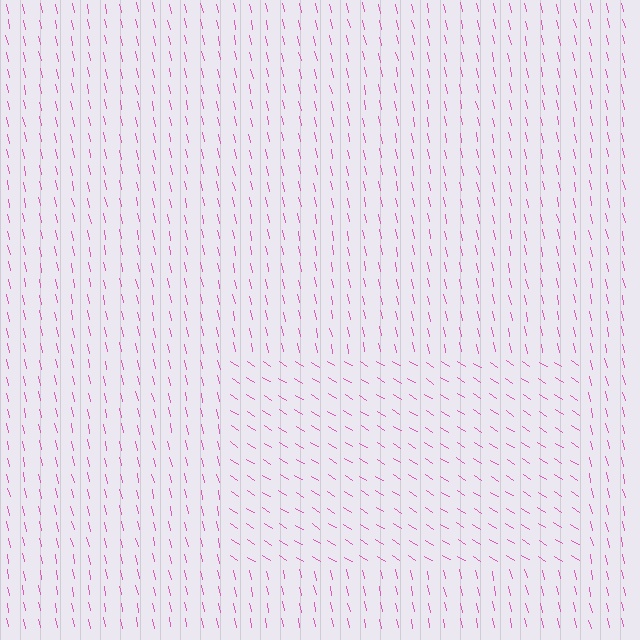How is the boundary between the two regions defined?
The boundary is defined purely by a change in line orientation (approximately 45 degrees difference). All lines are the same color and thickness.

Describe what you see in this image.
The image is filled with small pink line segments. A rectangle region in the image has lines oriented differently from the surrounding lines, creating a visible texture boundary.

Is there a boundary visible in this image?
Yes, there is a texture boundary formed by a change in line orientation.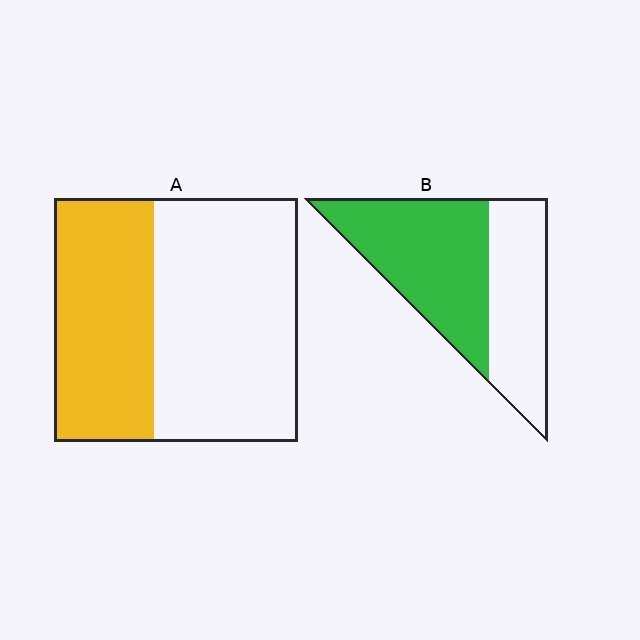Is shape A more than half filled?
No.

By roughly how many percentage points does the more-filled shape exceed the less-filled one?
By roughly 15 percentage points (B over A).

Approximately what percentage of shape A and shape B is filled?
A is approximately 40% and B is approximately 60%.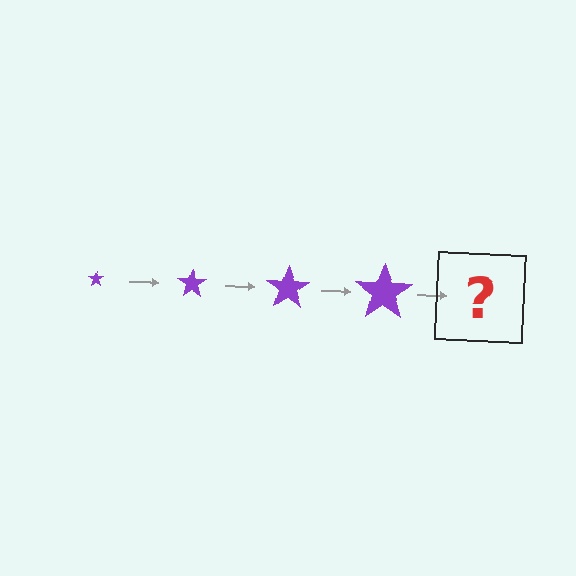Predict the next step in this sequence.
The next step is a purple star, larger than the previous one.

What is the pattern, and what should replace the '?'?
The pattern is that the star gets progressively larger each step. The '?' should be a purple star, larger than the previous one.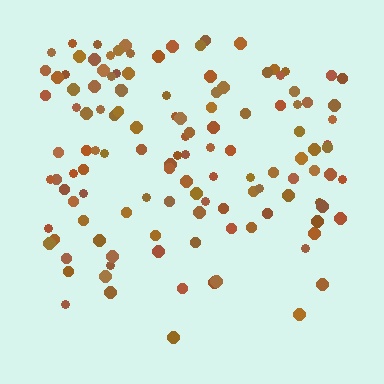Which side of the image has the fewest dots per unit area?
The bottom.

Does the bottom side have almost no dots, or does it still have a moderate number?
Still a moderate number, just noticeably fewer than the top.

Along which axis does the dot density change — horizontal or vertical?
Vertical.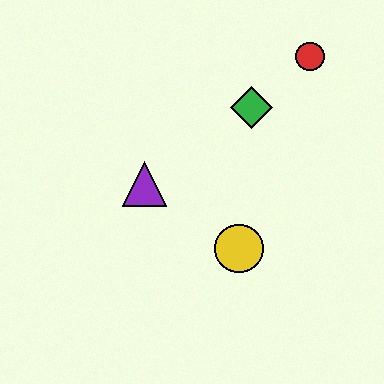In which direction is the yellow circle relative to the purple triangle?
The yellow circle is to the right of the purple triangle.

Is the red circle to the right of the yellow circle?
Yes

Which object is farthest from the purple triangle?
The red circle is farthest from the purple triangle.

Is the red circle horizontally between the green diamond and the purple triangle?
No